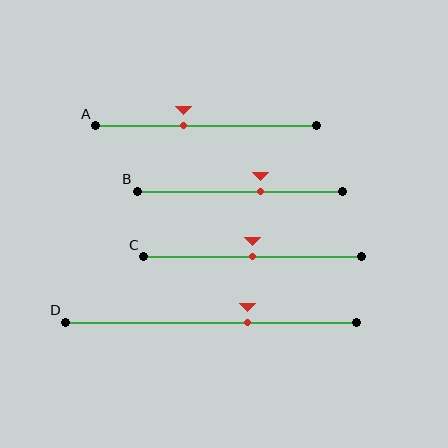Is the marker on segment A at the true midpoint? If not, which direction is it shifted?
No, the marker on segment A is shifted to the left by about 10% of the segment length.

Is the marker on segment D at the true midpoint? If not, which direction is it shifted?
No, the marker on segment D is shifted to the right by about 12% of the segment length.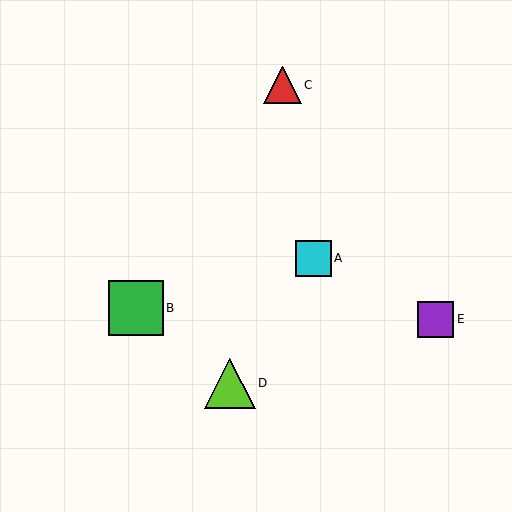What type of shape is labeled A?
Shape A is a cyan square.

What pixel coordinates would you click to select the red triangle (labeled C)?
Click at (282, 85) to select the red triangle C.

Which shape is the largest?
The green square (labeled B) is the largest.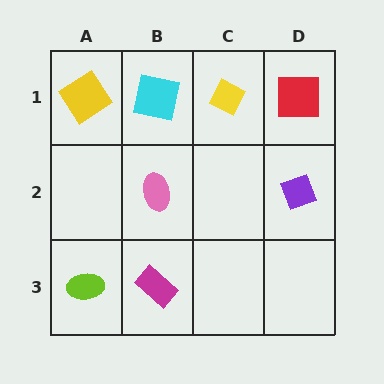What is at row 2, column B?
A pink ellipse.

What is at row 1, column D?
A red square.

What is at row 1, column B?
A cyan square.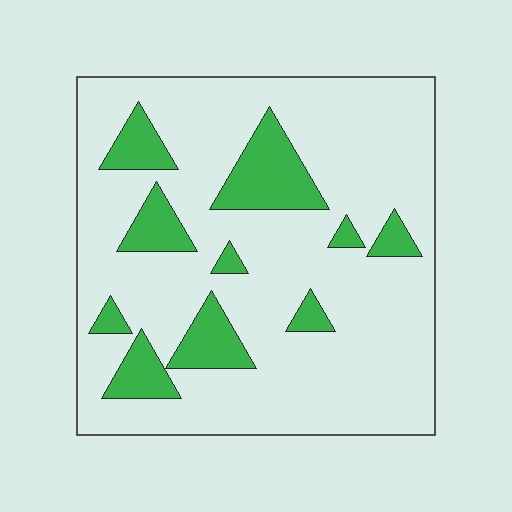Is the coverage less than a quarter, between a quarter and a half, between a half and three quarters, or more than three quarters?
Less than a quarter.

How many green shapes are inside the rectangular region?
10.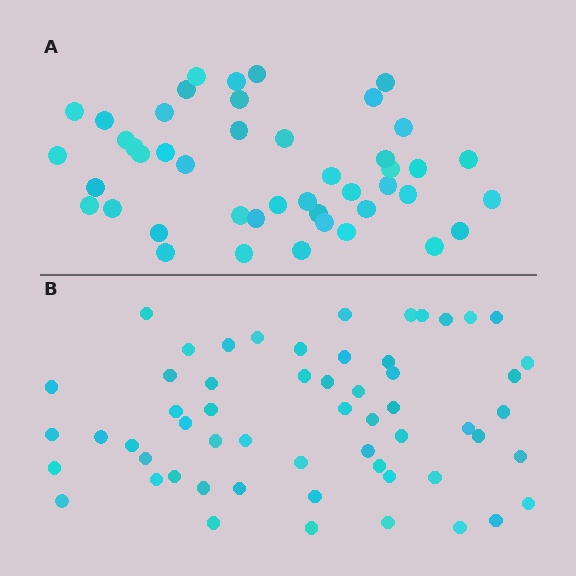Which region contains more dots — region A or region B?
Region B (the bottom region) has more dots.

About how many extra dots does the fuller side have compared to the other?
Region B has roughly 12 or so more dots than region A.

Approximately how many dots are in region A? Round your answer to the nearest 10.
About 40 dots. (The exact count is 45, which rounds to 40.)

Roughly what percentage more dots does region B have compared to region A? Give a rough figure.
About 25% more.